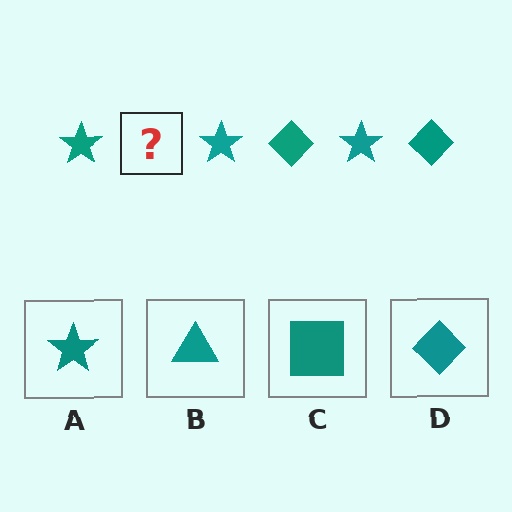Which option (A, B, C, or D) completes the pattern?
D.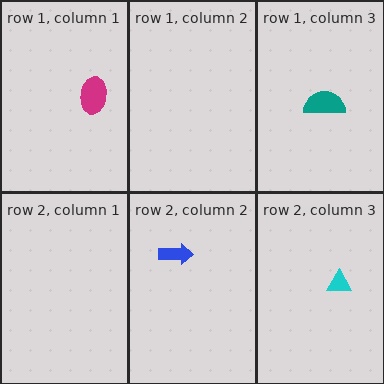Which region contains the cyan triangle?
The row 2, column 3 region.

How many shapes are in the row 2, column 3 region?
1.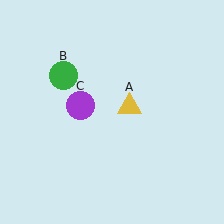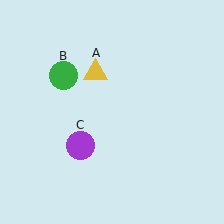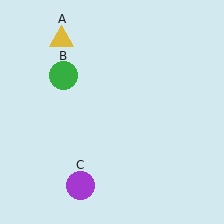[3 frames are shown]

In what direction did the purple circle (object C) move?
The purple circle (object C) moved down.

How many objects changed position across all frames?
2 objects changed position: yellow triangle (object A), purple circle (object C).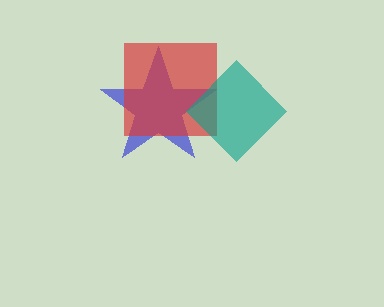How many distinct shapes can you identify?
There are 3 distinct shapes: a blue star, a red square, a teal diamond.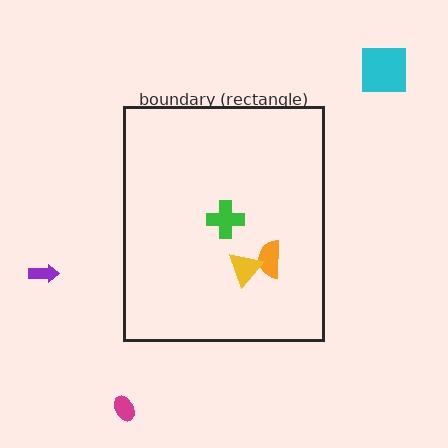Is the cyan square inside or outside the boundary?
Outside.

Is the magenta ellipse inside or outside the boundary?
Outside.